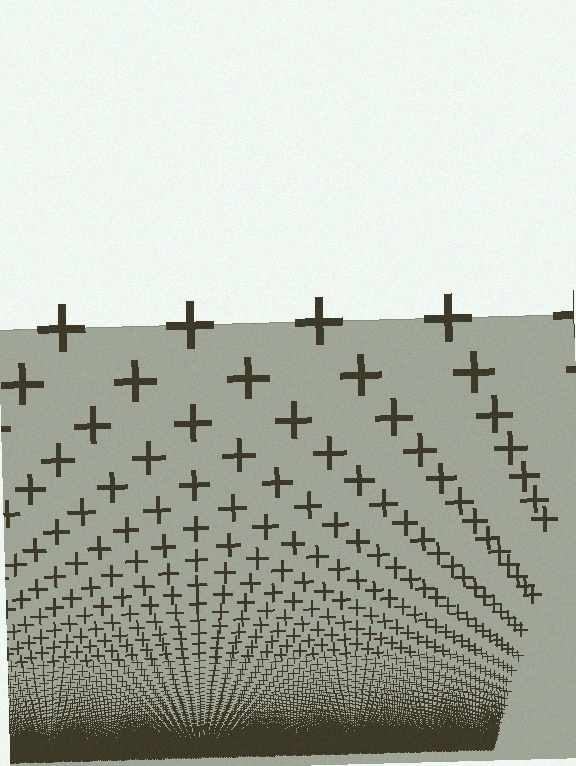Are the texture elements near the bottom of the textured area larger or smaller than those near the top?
Smaller. The gradient is inverted — elements near the bottom are smaller and denser.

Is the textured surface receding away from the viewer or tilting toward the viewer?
The surface appears to tilt toward the viewer. Texture elements get larger and sparser toward the top.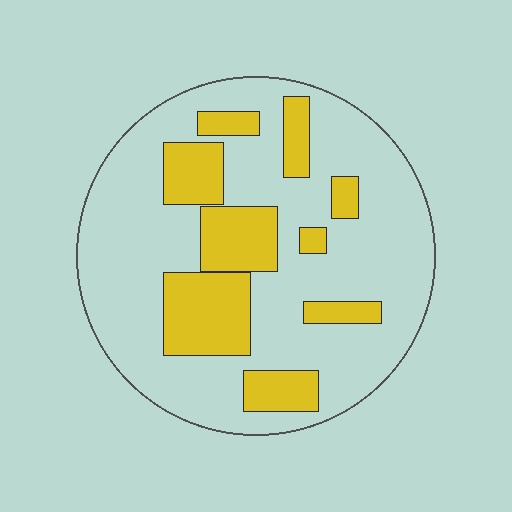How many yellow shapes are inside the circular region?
9.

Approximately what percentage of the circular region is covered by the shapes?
Approximately 25%.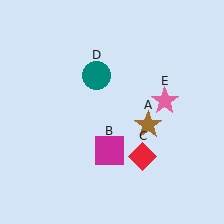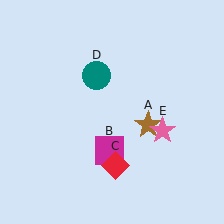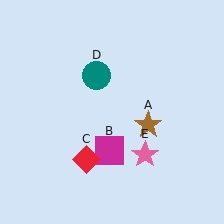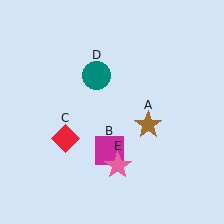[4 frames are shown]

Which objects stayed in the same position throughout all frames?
Brown star (object A) and magenta square (object B) and teal circle (object D) remained stationary.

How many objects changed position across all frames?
2 objects changed position: red diamond (object C), pink star (object E).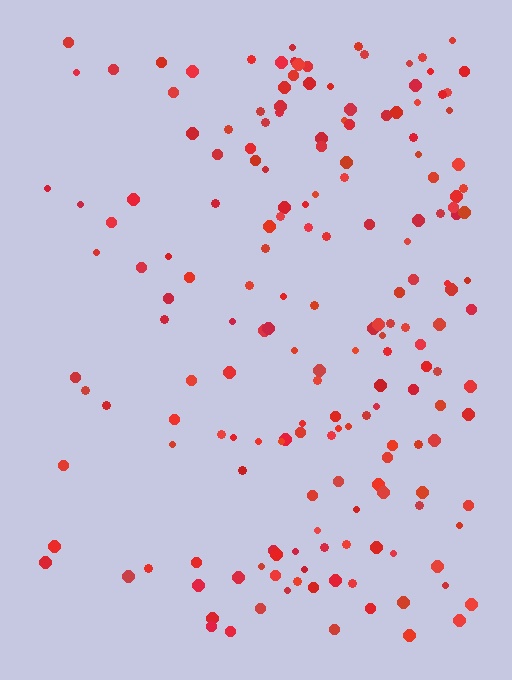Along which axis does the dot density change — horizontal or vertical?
Horizontal.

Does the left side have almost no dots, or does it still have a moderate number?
Still a moderate number, just noticeably fewer than the right.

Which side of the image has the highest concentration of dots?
The right.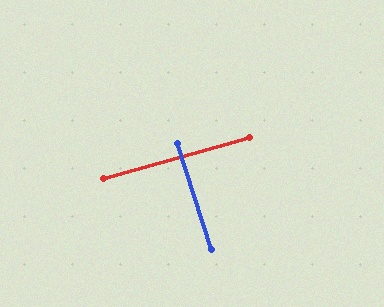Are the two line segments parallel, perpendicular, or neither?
Perpendicular — they meet at approximately 88°.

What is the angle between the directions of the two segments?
Approximately 88 degrees.